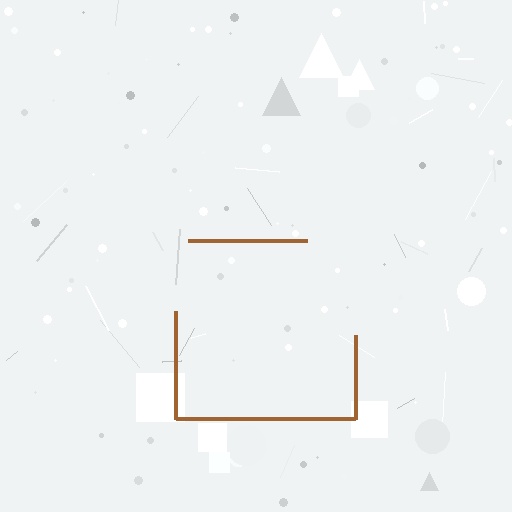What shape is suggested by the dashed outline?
The dashed outline suggests a square.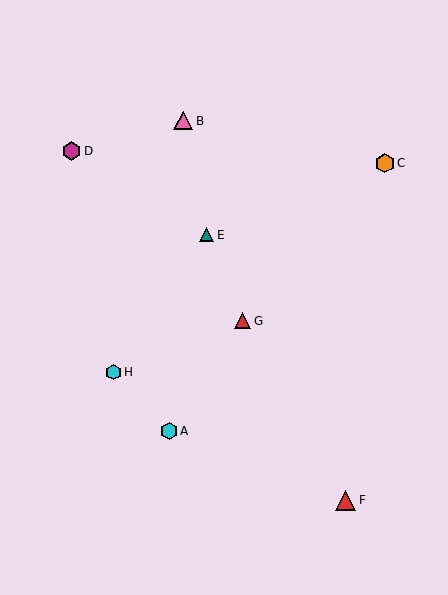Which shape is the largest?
The red triangle (labeled F) is the largest.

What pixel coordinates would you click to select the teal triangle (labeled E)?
Click at (207, 235) to select the teal triangle E.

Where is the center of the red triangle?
The center of the red triangle is at (346, 500).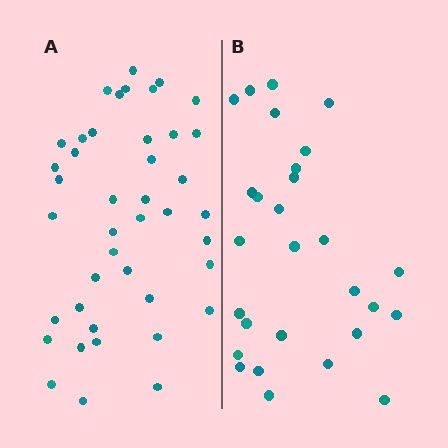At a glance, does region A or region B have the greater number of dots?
Region A (the left region) has more dots.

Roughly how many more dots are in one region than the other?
Region A has approximately 15 more dots than region B.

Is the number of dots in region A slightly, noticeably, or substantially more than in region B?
Region A has substantially more. The ratio is roughly 1.5 to 1.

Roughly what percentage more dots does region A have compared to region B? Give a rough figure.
About 50% more.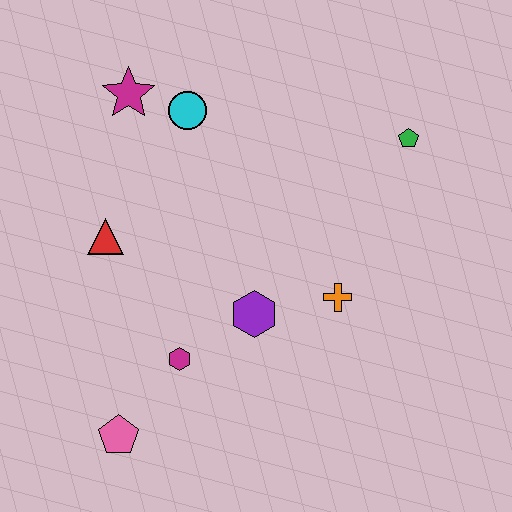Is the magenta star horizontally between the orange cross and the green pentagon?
No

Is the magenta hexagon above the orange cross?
No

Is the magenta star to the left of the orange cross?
Yes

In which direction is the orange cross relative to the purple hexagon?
The orange cross is to the right of the purple hexagon.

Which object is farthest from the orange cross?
The magenta star is farthest from the orange cross.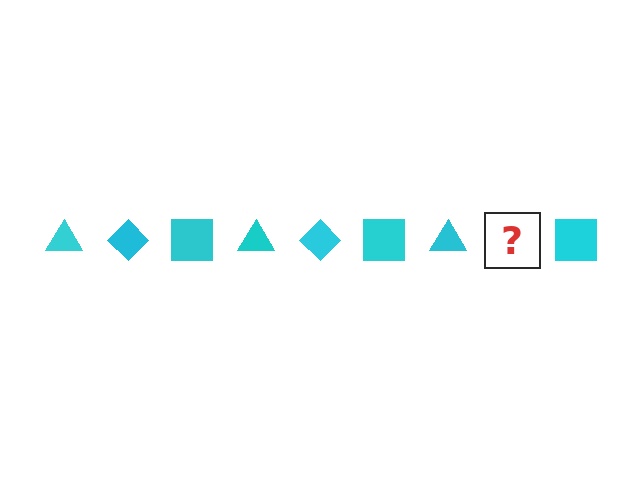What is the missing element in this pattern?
The missing element is a cyan diamond.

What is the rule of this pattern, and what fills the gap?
The rule is that the pattern cycles through triangle, diamond, square shapes in cyan. The gap should be filled with a cyan diamond.